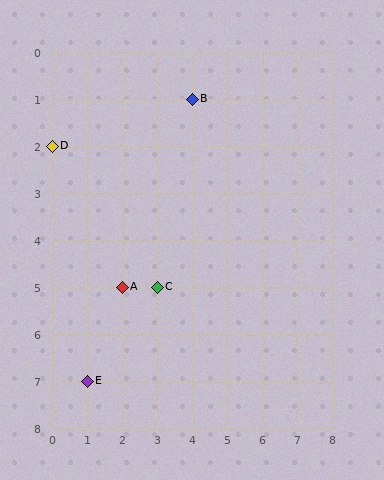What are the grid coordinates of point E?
Point E is at grid coordinates (1, 7).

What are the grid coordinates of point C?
Point C is at grid coordinates (3, 5).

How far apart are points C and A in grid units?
Points C and A are 1 column apart.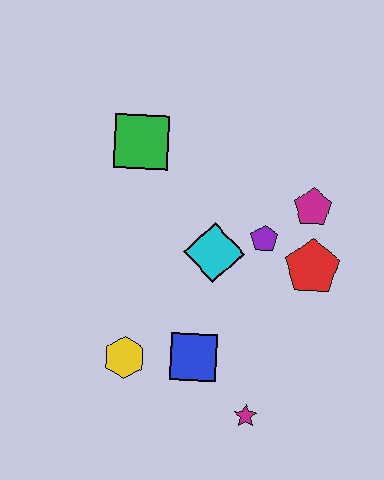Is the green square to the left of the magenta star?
Yes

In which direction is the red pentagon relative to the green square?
The red pentagon is to the right of the green square.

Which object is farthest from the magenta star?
The green square is farthest from the magenta star.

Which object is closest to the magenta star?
The blue square is closest to the magenta star.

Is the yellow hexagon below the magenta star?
No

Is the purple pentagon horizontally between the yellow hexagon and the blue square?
No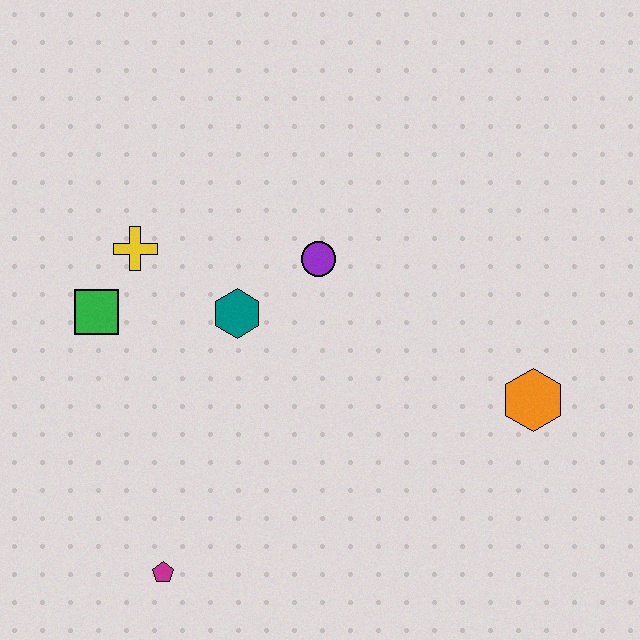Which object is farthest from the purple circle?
The magenta pentagon is farthest from the purple circle.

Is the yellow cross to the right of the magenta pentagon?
No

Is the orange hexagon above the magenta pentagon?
Yes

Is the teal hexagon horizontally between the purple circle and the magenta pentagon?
Yes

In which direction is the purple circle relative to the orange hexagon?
The purple circle is to the left of the orange hexagon.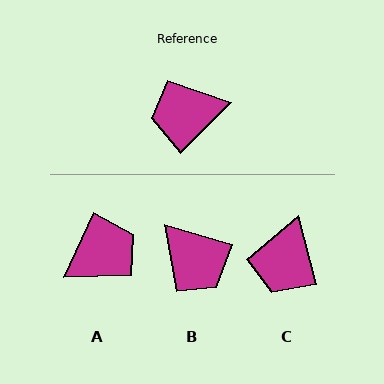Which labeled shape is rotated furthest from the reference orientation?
A, about 160 degrees away.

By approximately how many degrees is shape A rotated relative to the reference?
Approximately 160 degrees clockwise.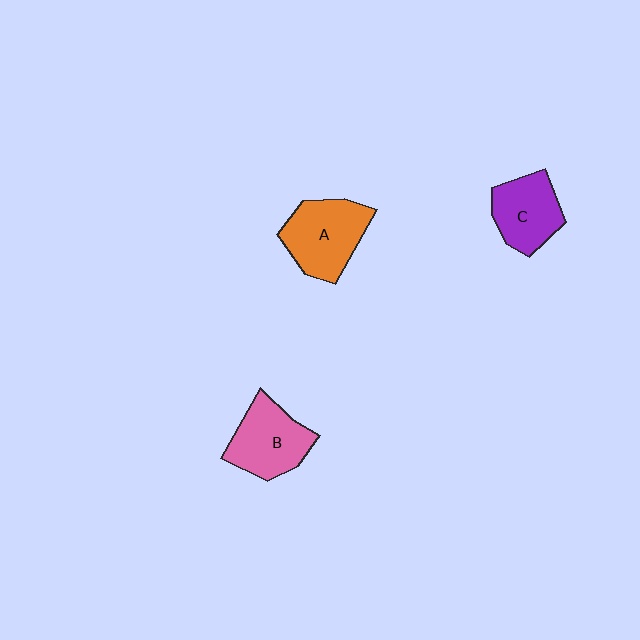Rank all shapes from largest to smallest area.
From largest to smallest: A (orange), B (pink), C (purple).